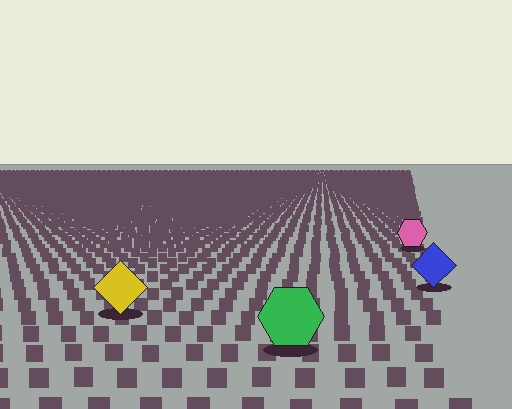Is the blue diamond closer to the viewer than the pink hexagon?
Yes. The blue diamond is closer — you can tell from the texture gradient: the ground texture is coarser near it.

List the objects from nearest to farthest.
From nearest to farthest: the green hexagon, the yellow diamond, the blue diamond, the pink hexagon.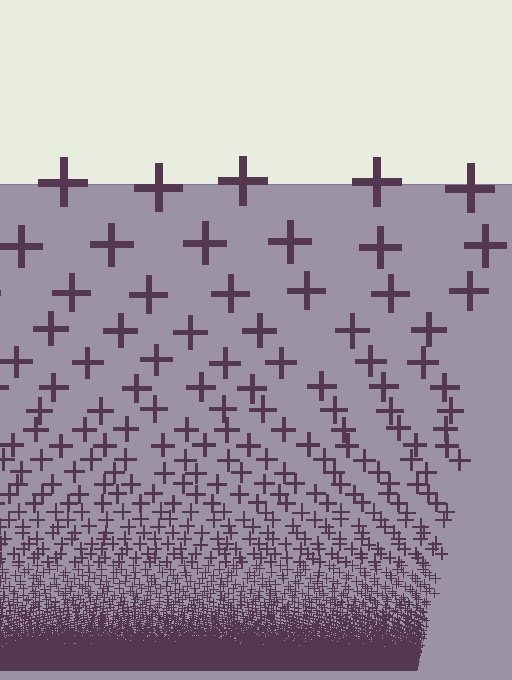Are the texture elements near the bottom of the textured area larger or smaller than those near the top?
Smaller. The gradient is inverted — elements near the bottom are smaller and denser.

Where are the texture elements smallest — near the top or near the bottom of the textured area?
Near the bottom.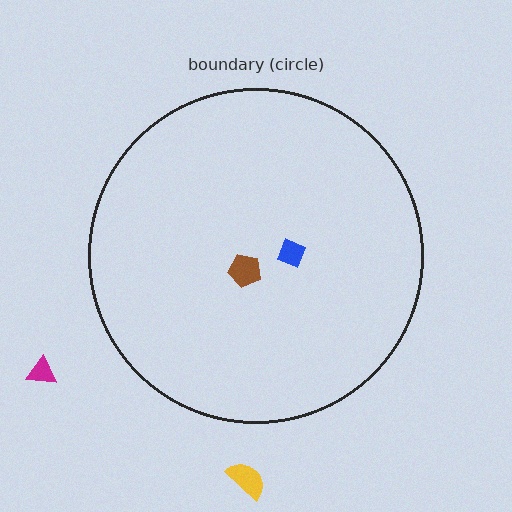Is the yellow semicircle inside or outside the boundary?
Outside.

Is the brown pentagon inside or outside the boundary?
Inside.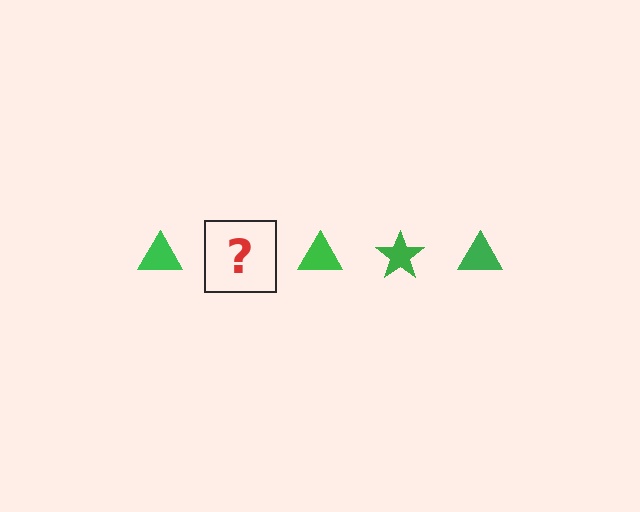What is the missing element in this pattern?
The missing element is a green star.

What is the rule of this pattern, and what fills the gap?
The rule is that the pattern cycles through triangle, star shapes in green. The gap should be filled with a green star.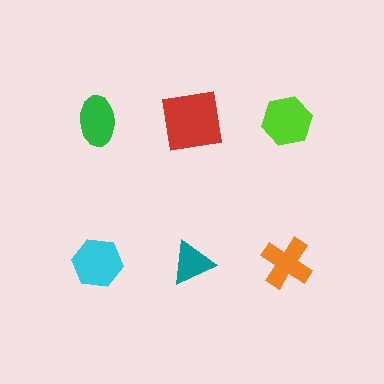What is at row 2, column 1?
A cyan hexagon.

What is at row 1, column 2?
A red square.